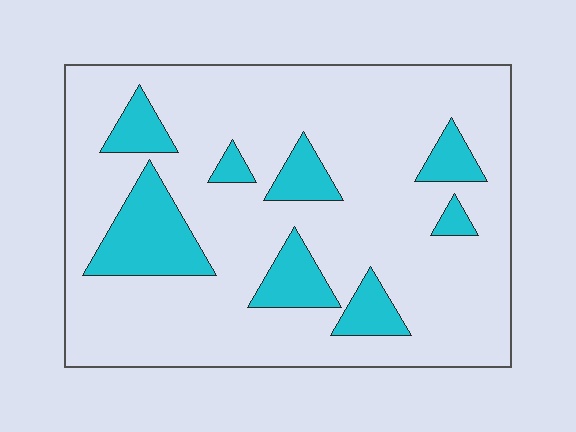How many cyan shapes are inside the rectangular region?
8.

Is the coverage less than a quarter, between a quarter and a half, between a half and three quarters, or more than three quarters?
Less than a quarter.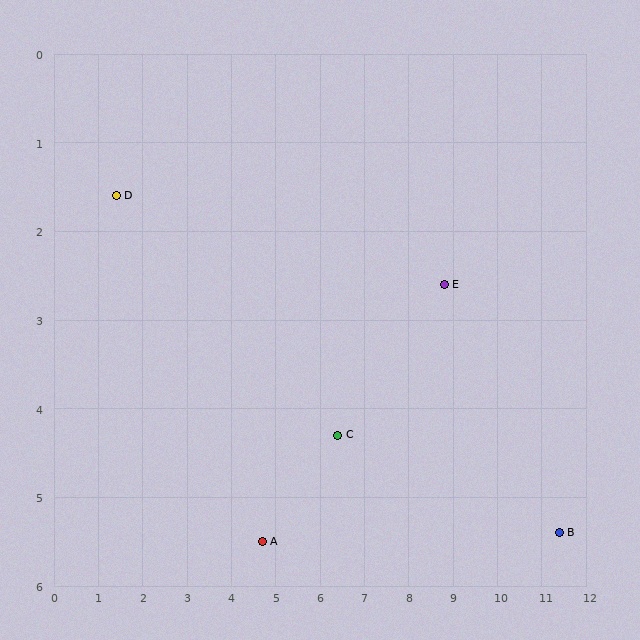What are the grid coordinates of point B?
Point B is at approximately (11.4, 5.4).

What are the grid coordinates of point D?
Point D is at approximately (1.4, 1.6).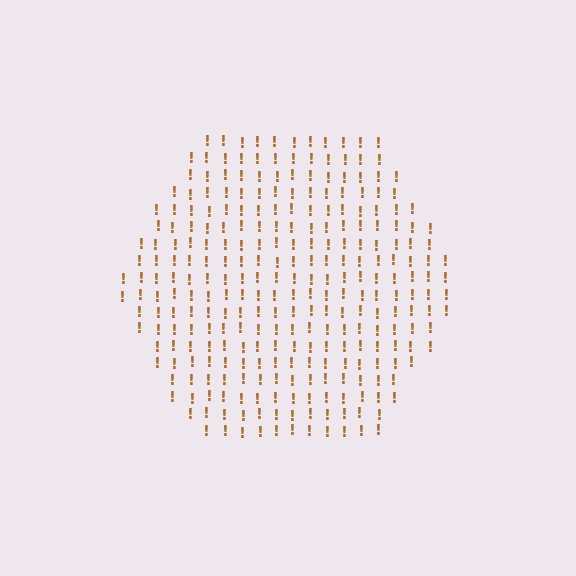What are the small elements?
The small elements are exclamation marks.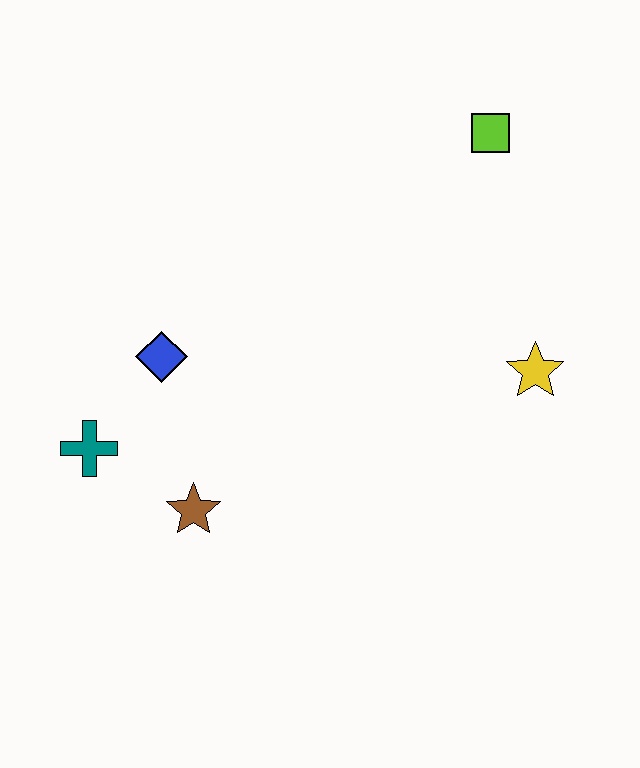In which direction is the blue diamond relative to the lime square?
The blue diamond is to the left of the lime square.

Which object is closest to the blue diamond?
The teal cross is closest to the blue diamond.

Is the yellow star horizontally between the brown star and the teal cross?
No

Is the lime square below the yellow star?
No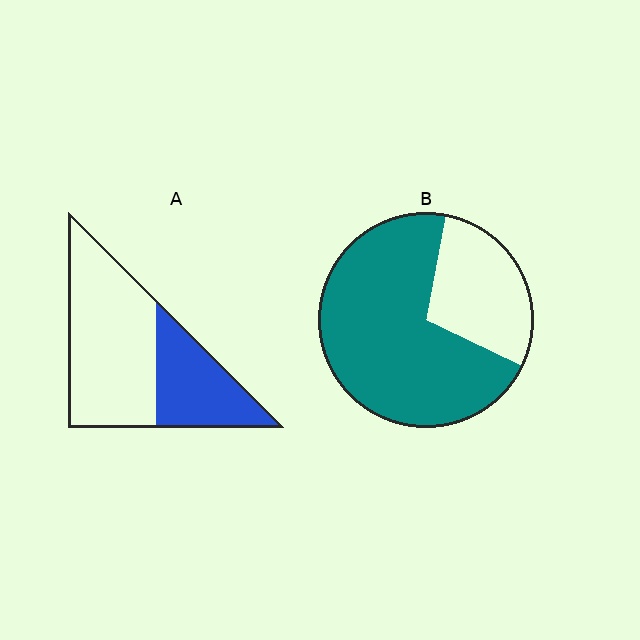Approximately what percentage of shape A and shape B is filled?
A is approximately 35% and B is approximately 70%.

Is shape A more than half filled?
No.